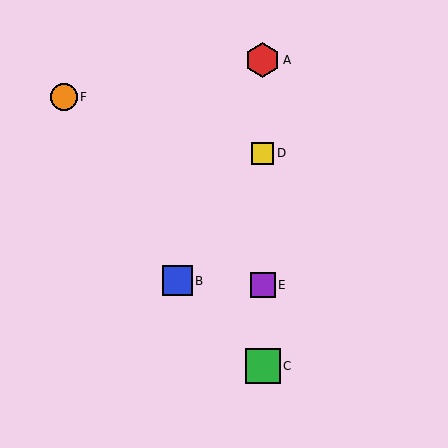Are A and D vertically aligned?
Yes, both are at x≈263.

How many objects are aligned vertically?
4 objects (A, C, D, E) are aligned vertically.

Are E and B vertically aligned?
No, E is at x≈263 and B is at x≈177.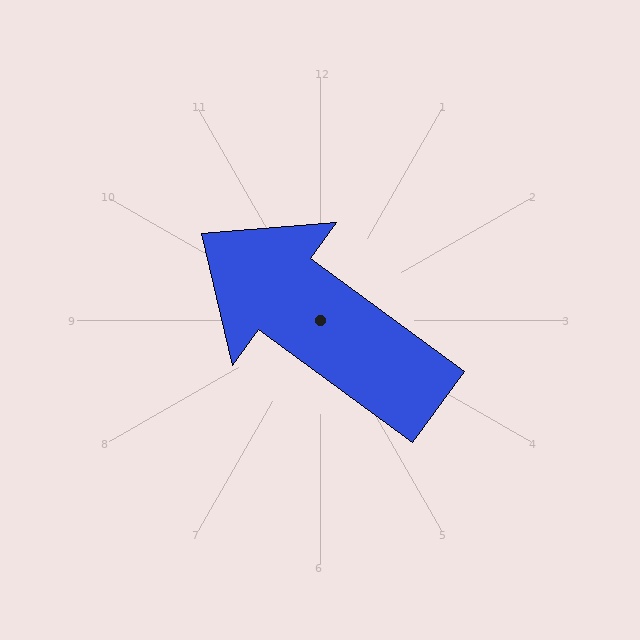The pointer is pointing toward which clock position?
Roughly 10 o'clock.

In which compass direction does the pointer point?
Northwest.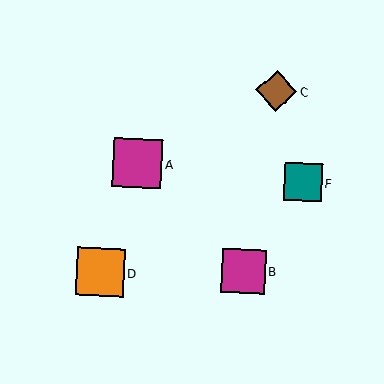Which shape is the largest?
The magenta square (labeled A) is the largest.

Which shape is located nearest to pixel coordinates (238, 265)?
The magenta square (labeled B) at (244, 271) is nearest to that location.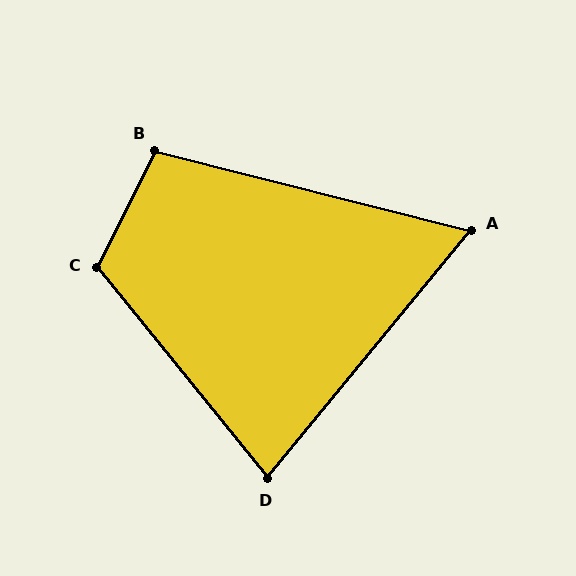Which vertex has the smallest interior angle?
A, at approximately 65 degrees.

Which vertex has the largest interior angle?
C, at approximately 115 degrees.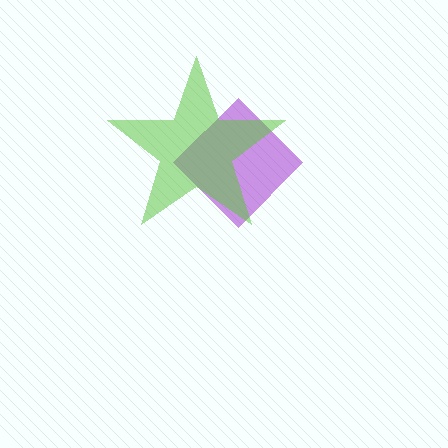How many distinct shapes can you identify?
There are 2 distinct shapes: a purple diamond, a lime star.